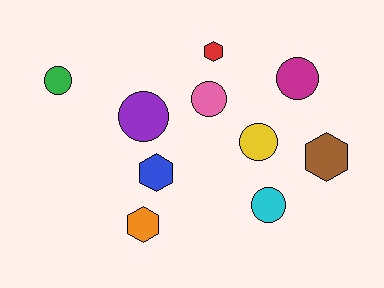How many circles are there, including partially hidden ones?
There are 6 circles.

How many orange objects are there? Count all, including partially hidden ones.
There is 1 orange object.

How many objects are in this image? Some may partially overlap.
There are 10 objects.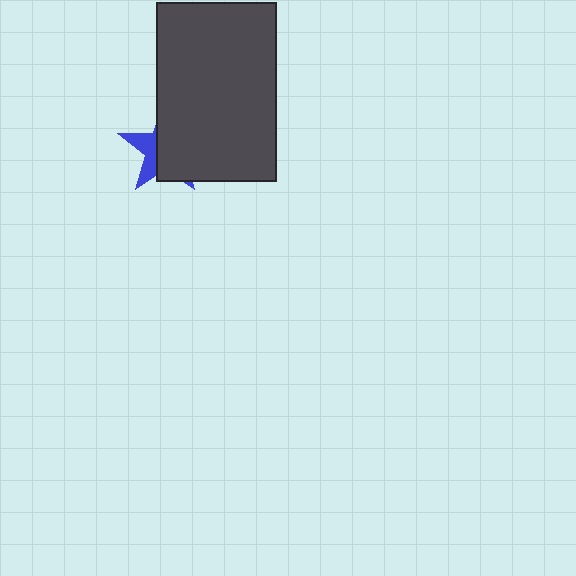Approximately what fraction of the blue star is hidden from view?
Roughly 68% of the blue star is hidden behind the dark gray rectangle.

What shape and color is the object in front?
The object in front is a dark gray rectangle.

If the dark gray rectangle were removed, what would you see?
You would see the complete blue star.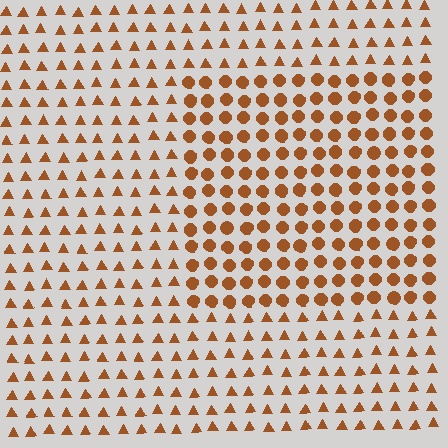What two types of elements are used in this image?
The image uses circles inside the rectangle region and triangles outside it.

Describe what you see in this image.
The image is filled with small brown elements arranged in a uniform grid. A rectangle-shaped region contains circles, while the surrounding area contains triangles. The boundary is defined purely by the change in element shape.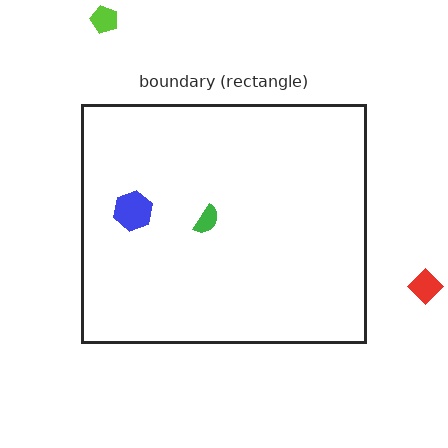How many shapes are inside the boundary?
2 inside, 2 outside.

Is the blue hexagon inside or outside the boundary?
Inside.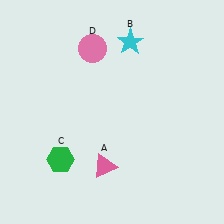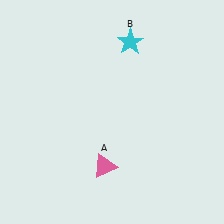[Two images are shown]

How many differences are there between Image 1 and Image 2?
There are 2 differences between the two images.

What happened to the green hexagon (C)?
The green hexagon (C) was removed in Image 2. It was in the bottom-left area of Image 1.